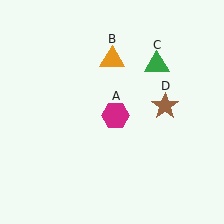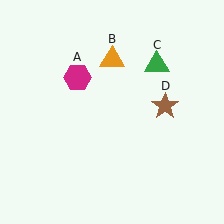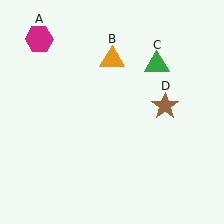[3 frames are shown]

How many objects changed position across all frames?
1 object changed position: magenta hexagon (object A).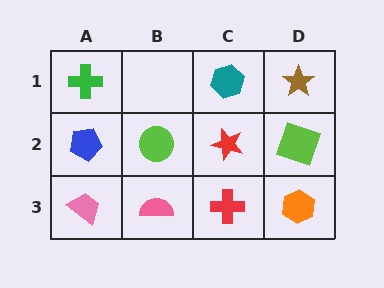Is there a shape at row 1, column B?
No, that cell is empty.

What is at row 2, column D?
A lime square.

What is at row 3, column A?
A pink trapezoid.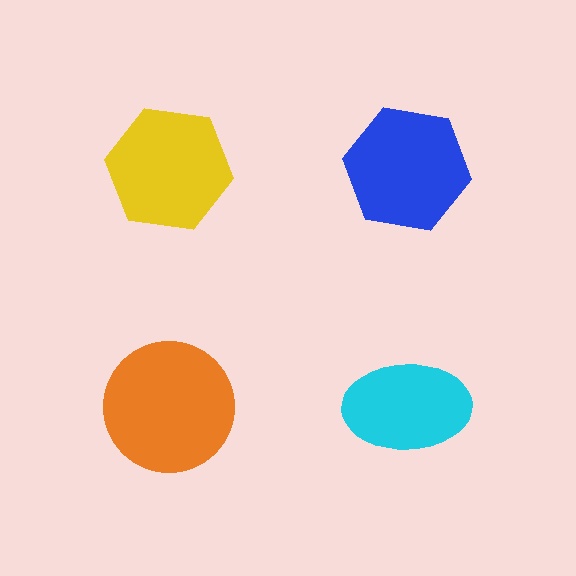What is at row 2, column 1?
An orange circle.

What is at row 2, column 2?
A cyan ellipse.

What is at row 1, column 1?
A yellow hexagon.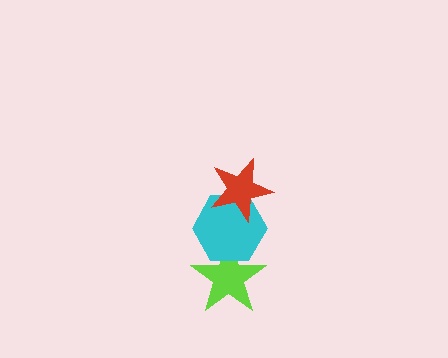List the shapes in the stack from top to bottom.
From top to bottom: the red star, the cyan hexagon, the lime star.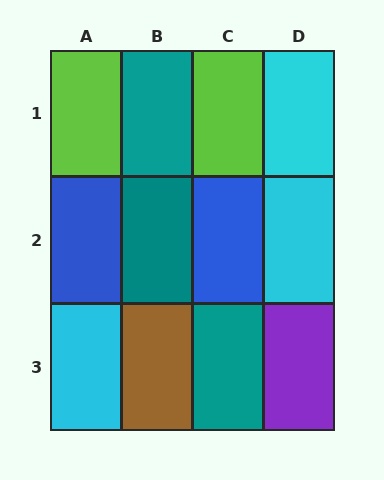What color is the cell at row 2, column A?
Blue.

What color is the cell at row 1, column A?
Lime.